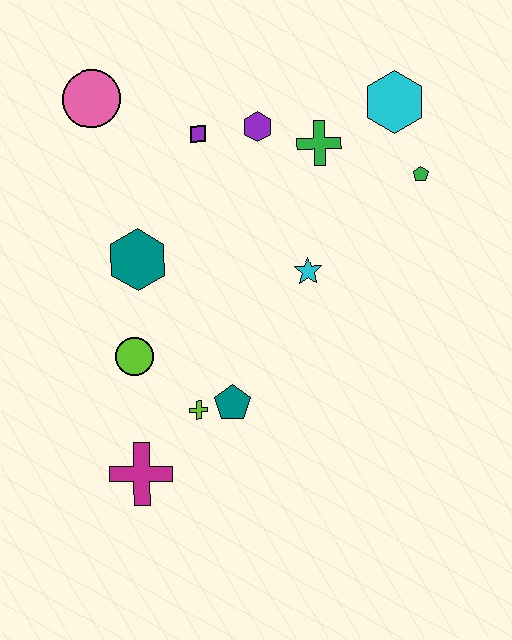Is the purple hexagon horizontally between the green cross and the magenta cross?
Yes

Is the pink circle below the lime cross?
No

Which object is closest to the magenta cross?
The lime cross is closest to the magenta cross.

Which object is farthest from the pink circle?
The magenta cross is farthest from the pink circle.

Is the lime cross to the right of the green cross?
No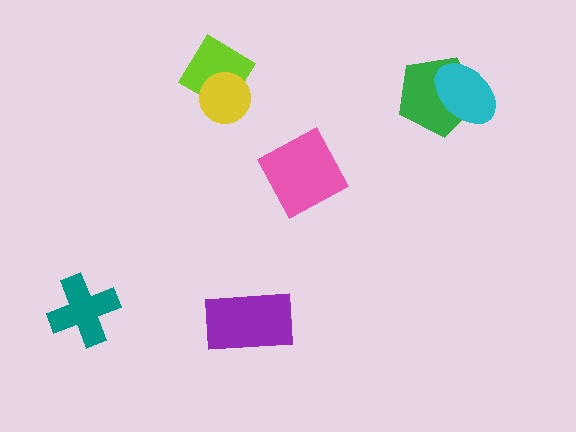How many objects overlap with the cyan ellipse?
1 object overlaps with the cyan ellipse.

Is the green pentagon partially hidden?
Yes, it is partially covered by another shape.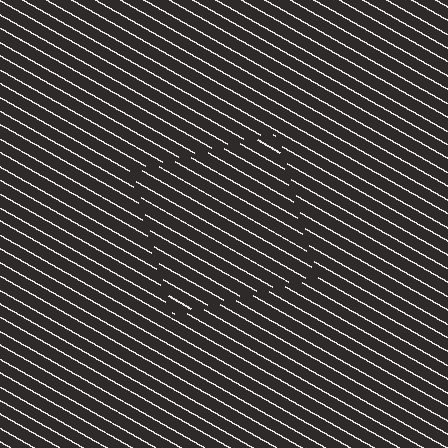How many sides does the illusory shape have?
4 sides — the line-ends trace a square.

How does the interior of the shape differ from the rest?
The interior of the shape contains the same grating, shifted by half a period — the contour is defined by the phase discontinuity where line-ends from the inner and outer gratings abut.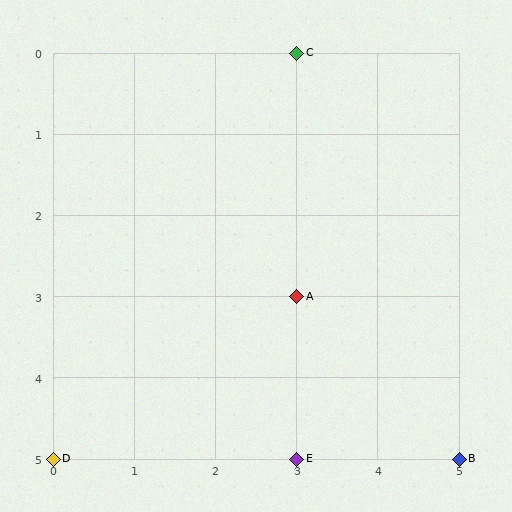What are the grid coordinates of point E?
Point E is at grid coordinates (3, 5).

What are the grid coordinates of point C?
Point C is at grid coordinates (3, 0).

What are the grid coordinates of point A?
Point A is at grid coordinates (3, 3).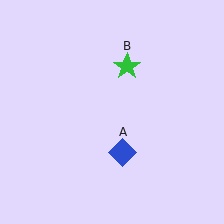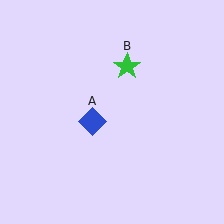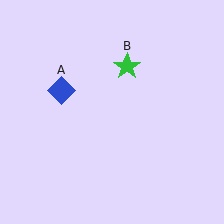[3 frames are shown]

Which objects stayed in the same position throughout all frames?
Green star (object B) remained stationary.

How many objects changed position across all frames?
1 object changed position: blue diamond (object A).